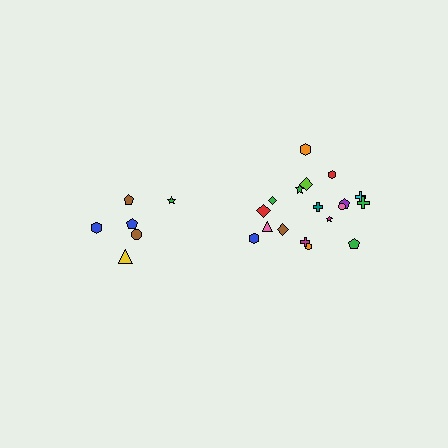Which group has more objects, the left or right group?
The right group.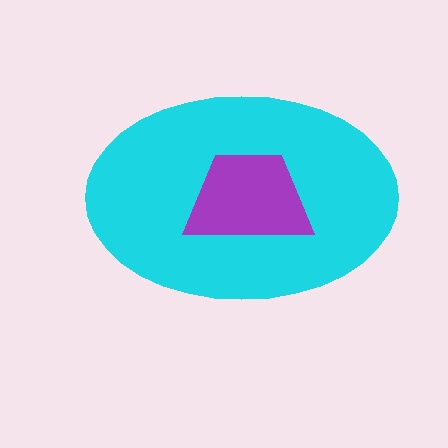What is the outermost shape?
The cyan ellipse.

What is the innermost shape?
The purple trapezoid.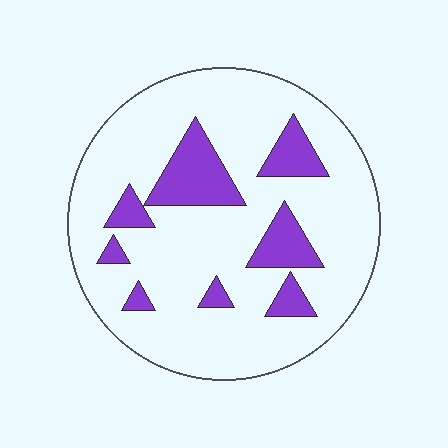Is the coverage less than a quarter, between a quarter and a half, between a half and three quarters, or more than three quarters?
Less than a quarter.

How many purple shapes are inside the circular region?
8.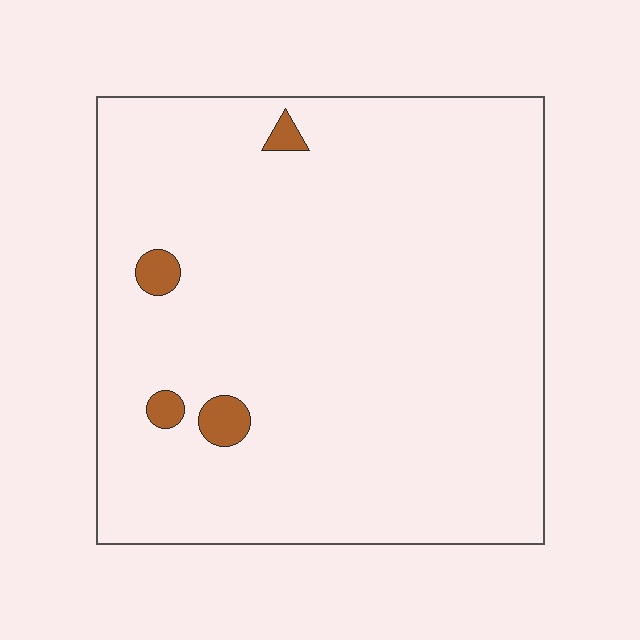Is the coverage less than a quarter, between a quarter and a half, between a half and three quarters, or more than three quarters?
Less than a quarter.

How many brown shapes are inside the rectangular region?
4.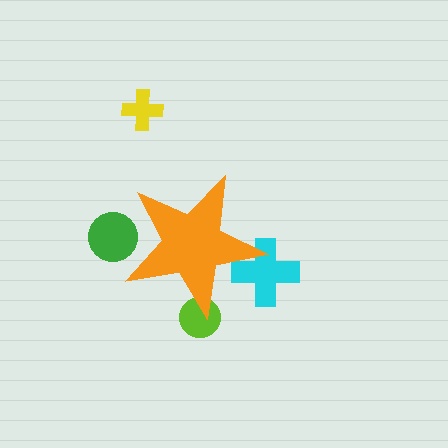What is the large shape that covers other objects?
An orange star.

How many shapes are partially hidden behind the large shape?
3 shapes are partially hidden.